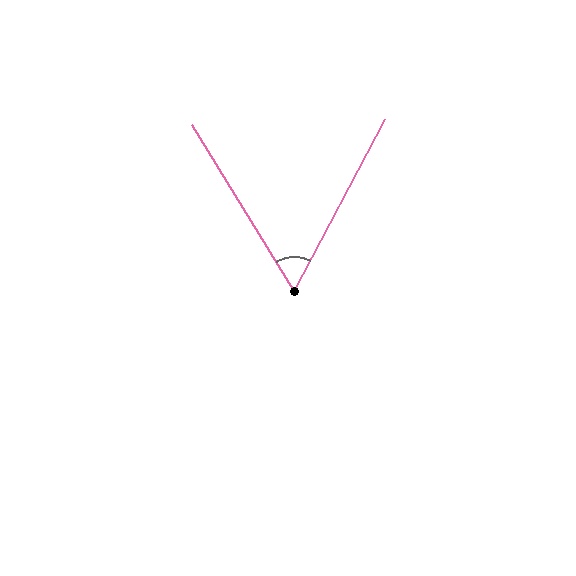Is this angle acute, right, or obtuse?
It is acute.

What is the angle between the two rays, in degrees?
Approximately 60 degrees.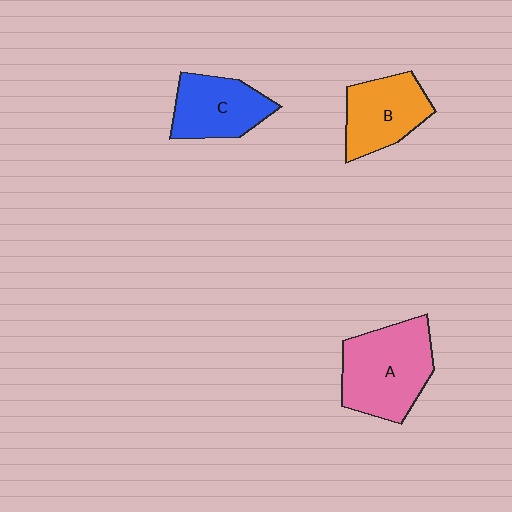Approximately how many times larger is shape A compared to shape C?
Approximately 1.4 times.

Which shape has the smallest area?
Shape C (blue).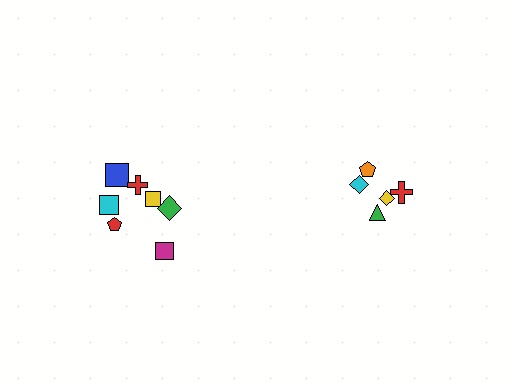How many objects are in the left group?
There are 7 objects.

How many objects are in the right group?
There are 5 objects.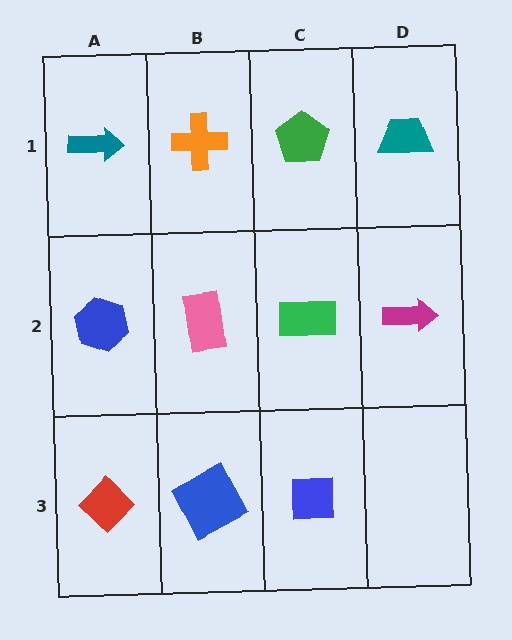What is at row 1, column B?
An orange cross.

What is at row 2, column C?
A green rectangle.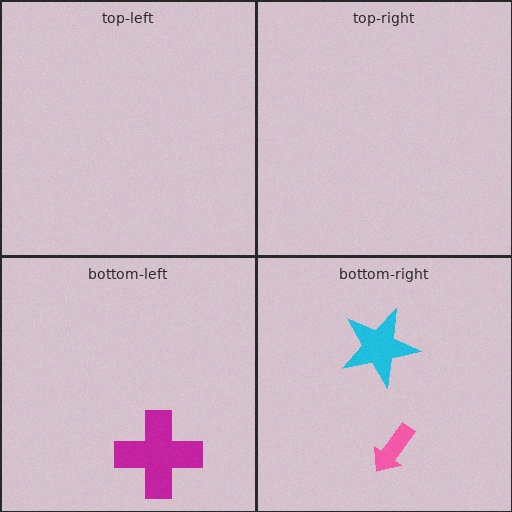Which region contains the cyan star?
The bottom-right region.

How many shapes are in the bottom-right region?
2.